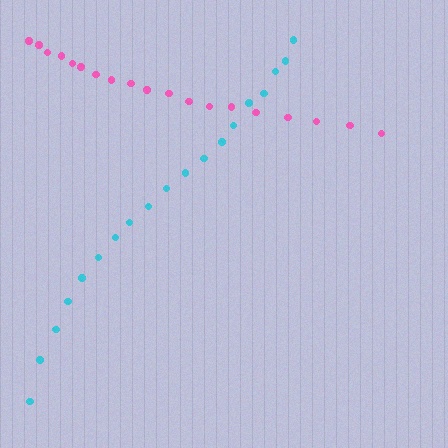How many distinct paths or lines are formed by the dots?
There are 2 distinct paths.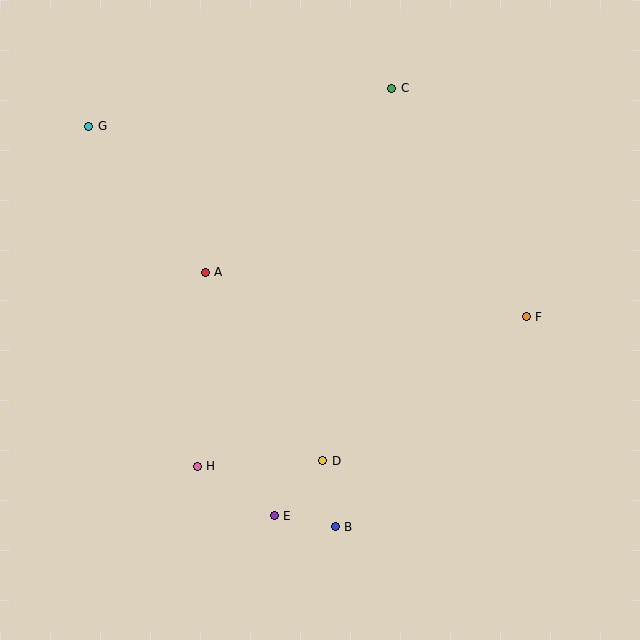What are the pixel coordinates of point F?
Point F is at (526, 317).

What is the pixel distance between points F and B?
The distance between F and B is 284 pixels.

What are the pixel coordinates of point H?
Point H is at (197, 466).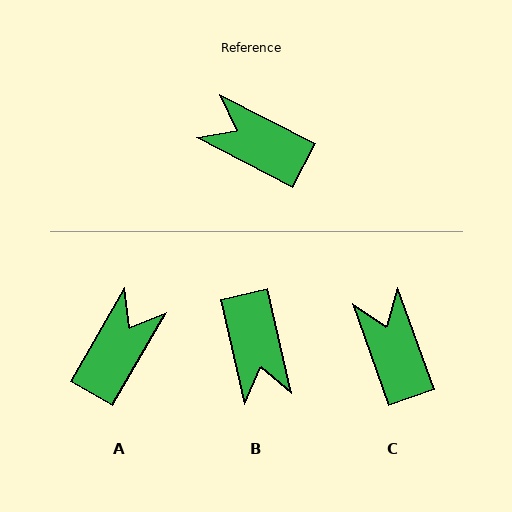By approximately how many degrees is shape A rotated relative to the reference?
Approximately 93 degrees clockwise.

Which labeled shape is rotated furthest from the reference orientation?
B, about 130 degrees away.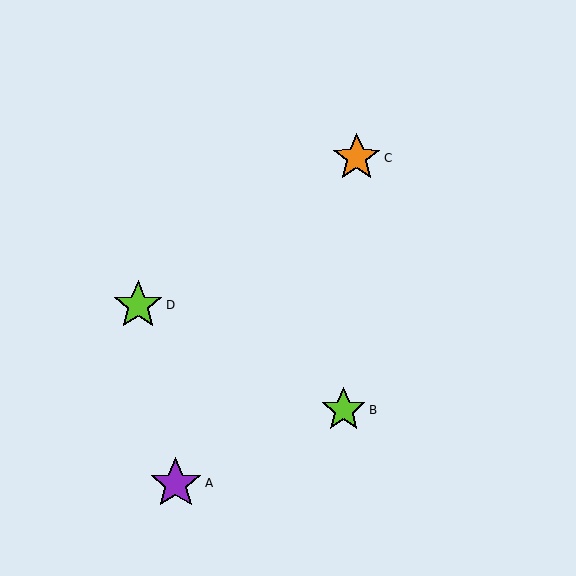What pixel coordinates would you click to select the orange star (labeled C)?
Click at (357, 158) to select the orange star C.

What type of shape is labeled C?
Shape C is an orange star.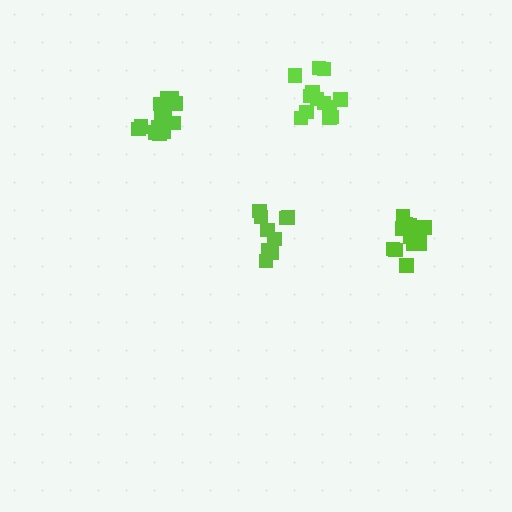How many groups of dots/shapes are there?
There are 4 groups.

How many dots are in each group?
Group 1: 9 dots, Group 2: 14 dots, Group 3: 13 dots, Group 4: 13 dots (49 total).